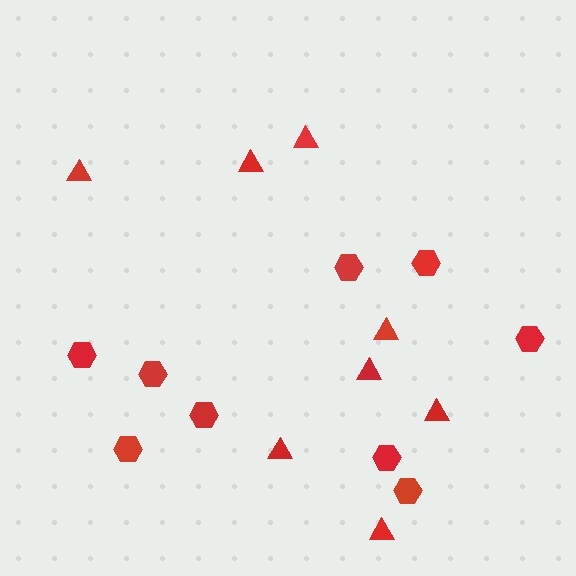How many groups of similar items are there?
There are 2 groups: one group of triangles (8) and one group of hexagons (9).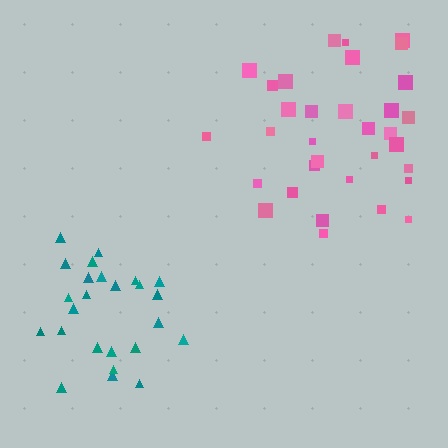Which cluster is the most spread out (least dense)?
Pink.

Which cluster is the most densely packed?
Teal.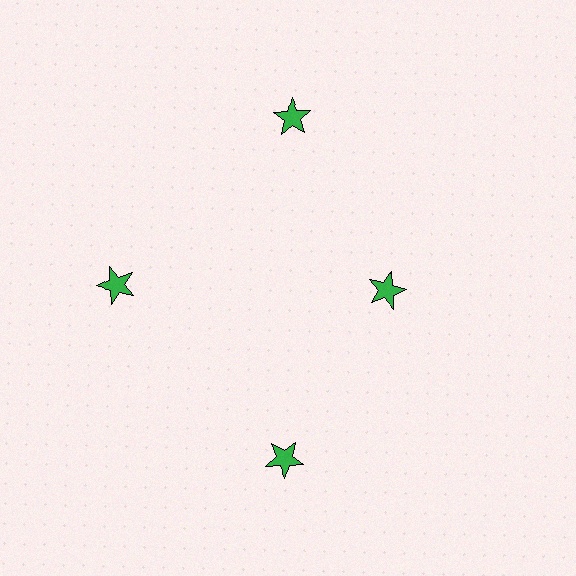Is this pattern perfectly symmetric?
No. The 4 green stars are arranged in a ring, but one element near the 3 o'clock position is pulled inward toward the center, breaking the 4-fold rotational symmetry.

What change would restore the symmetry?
The symmetry would be restored by moving it outward, back onto the ring so that all 4 stars sit at equal angles and equal distance from the center.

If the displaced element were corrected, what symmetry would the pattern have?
It would have 4-fold rotational symmetry — the pattern would map onto itself every 90 degrees.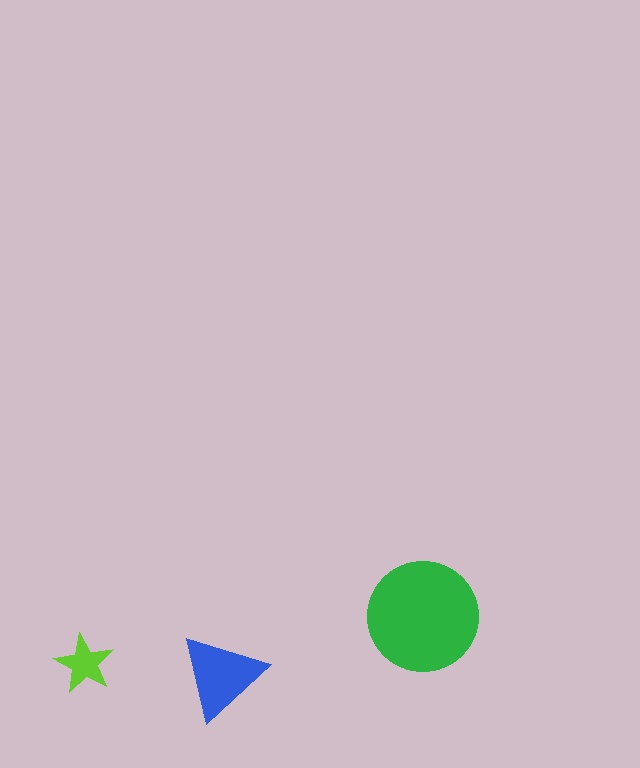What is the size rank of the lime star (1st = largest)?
3rd.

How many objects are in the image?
There are 3 objects in the image.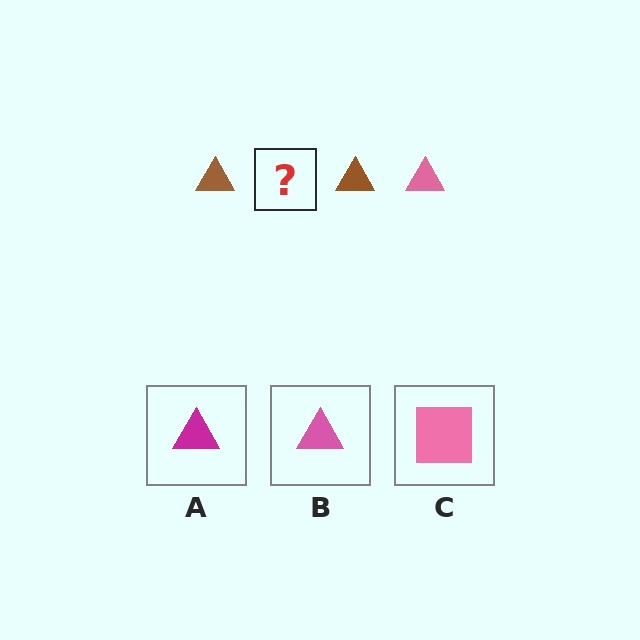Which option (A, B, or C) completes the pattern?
B.